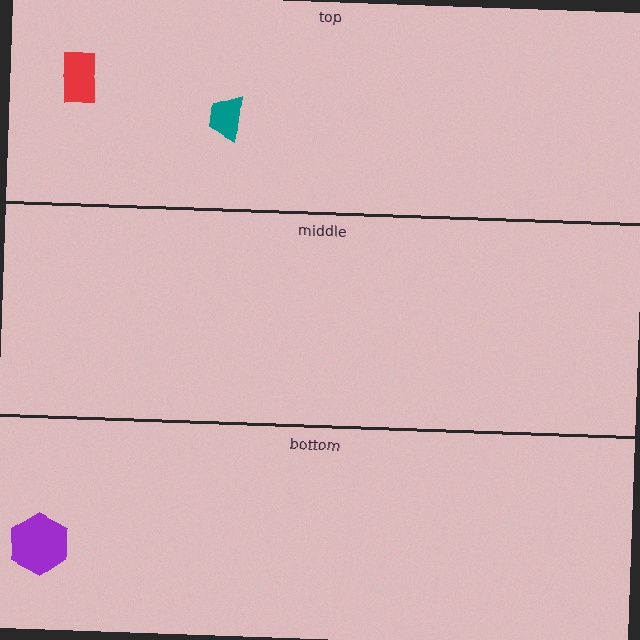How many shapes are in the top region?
2.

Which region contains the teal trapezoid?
The top region.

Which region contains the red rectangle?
The top region.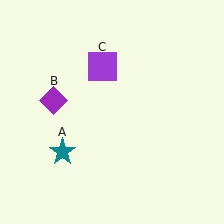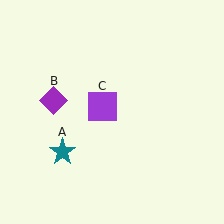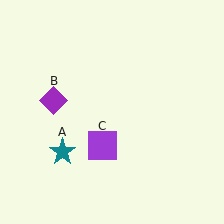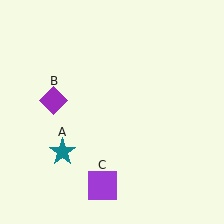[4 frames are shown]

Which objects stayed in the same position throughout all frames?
Teal star (object A) and purple diamond (object B) remained stationary.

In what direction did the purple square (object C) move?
The purple square (object C) moved down.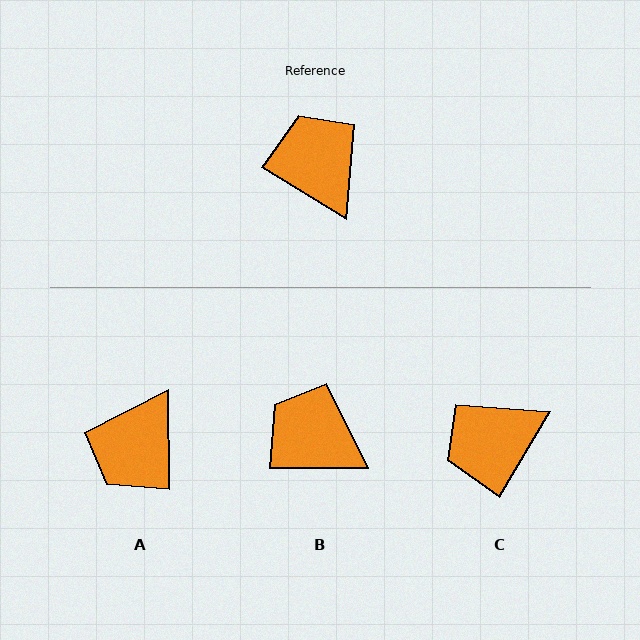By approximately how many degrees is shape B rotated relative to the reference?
Approximately 31 degrees counter-clockwise.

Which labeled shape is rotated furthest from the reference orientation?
A, about 122 degrees away.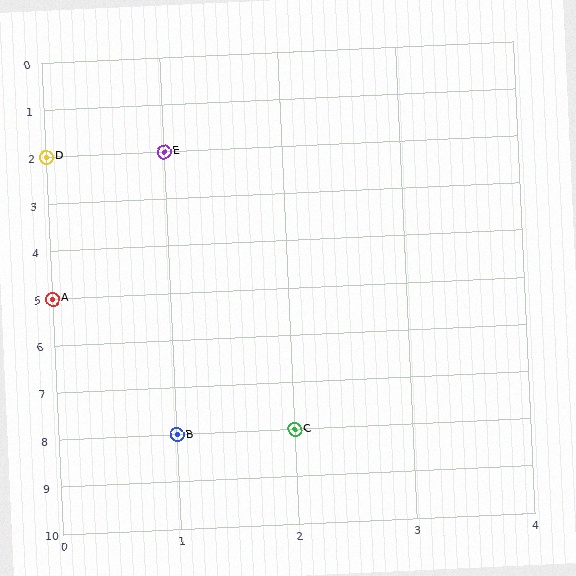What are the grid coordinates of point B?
Point B is at grid coordinates (1, 8).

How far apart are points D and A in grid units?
Points D and A are 3 rows apart.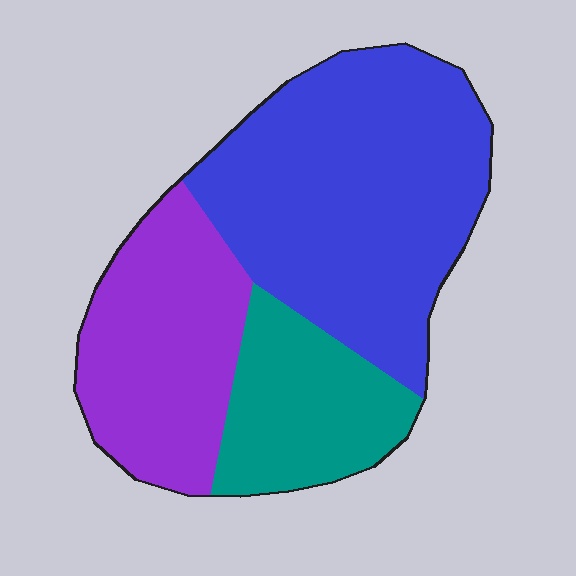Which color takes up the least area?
Teal, at roughly 20%.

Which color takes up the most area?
Blue, at roughly 50%.